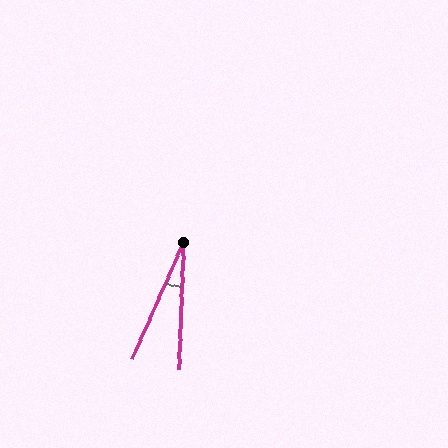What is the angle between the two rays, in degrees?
Approximately 22 degrees.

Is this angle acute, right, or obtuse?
It is acute.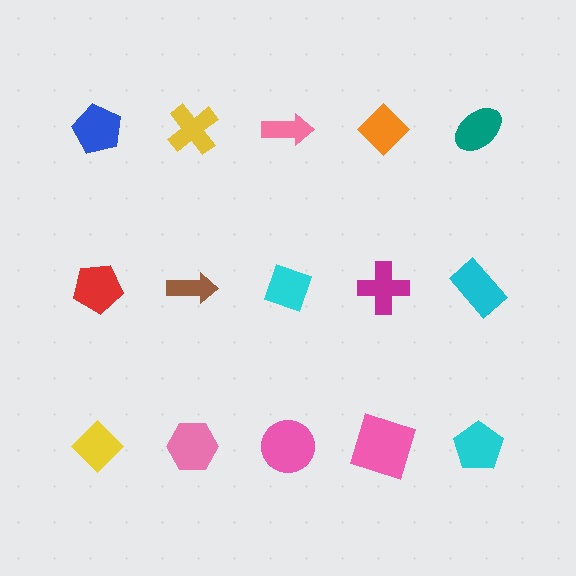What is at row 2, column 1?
A red pentagon.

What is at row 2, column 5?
A cyan rectangle.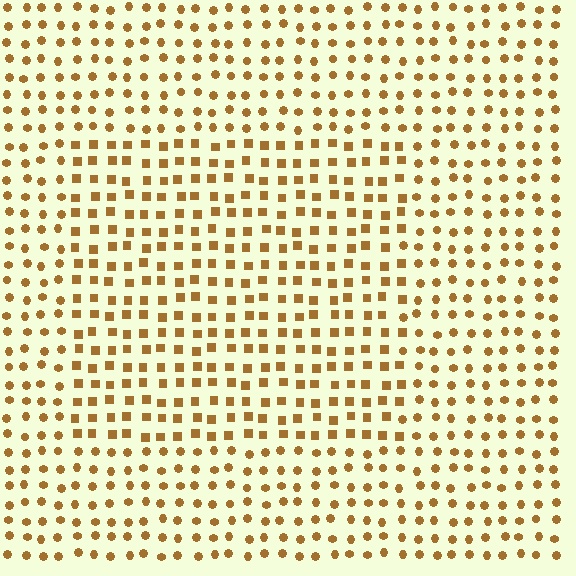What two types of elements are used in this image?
The image uses squares inside the rectangle region and circles outside it.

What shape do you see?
I see a rectangle.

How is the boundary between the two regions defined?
The boundary is defined by a change in element shape: squares inside vs. circles outside. All elements share the same color and spacing.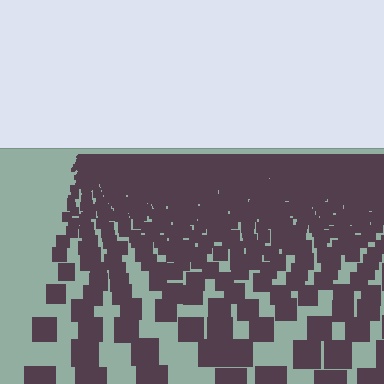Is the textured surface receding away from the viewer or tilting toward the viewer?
The surface is receding away from the viewer. Texture elements get smaller and denser toward the top.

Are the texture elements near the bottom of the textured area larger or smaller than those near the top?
Larger. Near the bottom, elements are closer to the viewer and appear at a bigger on-screen size.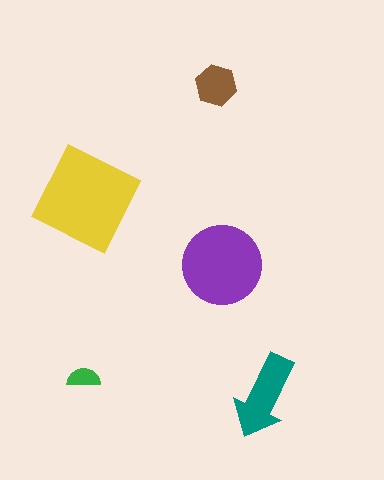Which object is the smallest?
The green semicircle.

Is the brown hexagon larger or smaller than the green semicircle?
Larger.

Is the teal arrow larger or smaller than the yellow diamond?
Smaller.